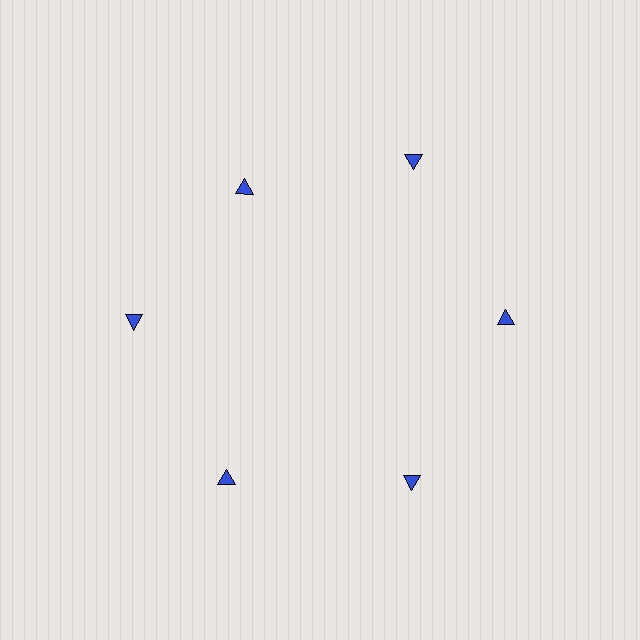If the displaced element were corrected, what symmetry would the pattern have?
It would have 6-fold rotational symmetry — the pattern would map onto itself every 60 degrees.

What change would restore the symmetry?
The symmetry would be restored by moving it outward, back onto the ring so that all 6 triangles sit at equal angles and equal distance from the center.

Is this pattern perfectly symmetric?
No. The 6 blue triangles are arranged in a ring, but one element near the 11 o'clock position is pulled inward toward the center, breaking the 6-fold rotational symmetry.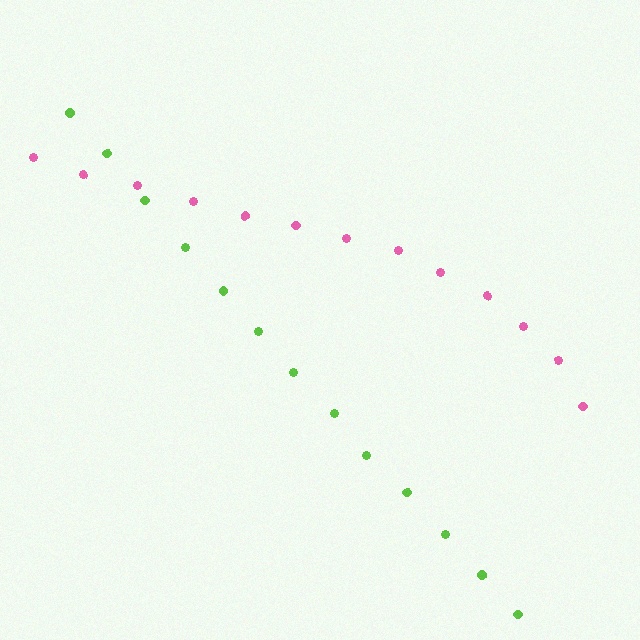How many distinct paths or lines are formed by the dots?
There are 2 distinct paths.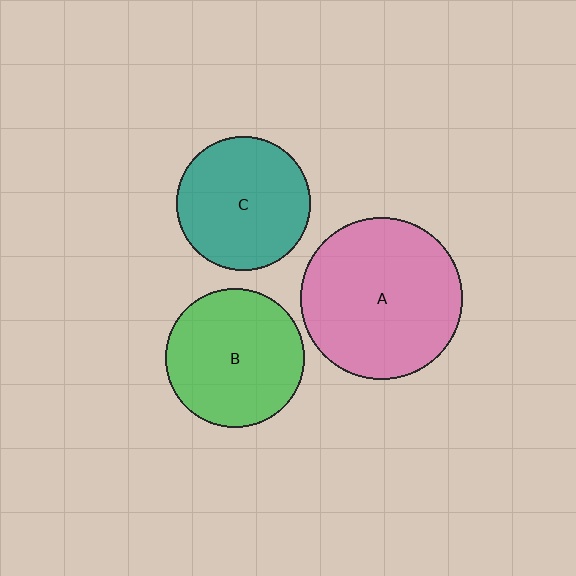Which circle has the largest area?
Circle A (pink).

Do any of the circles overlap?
No, none of the circles overlap.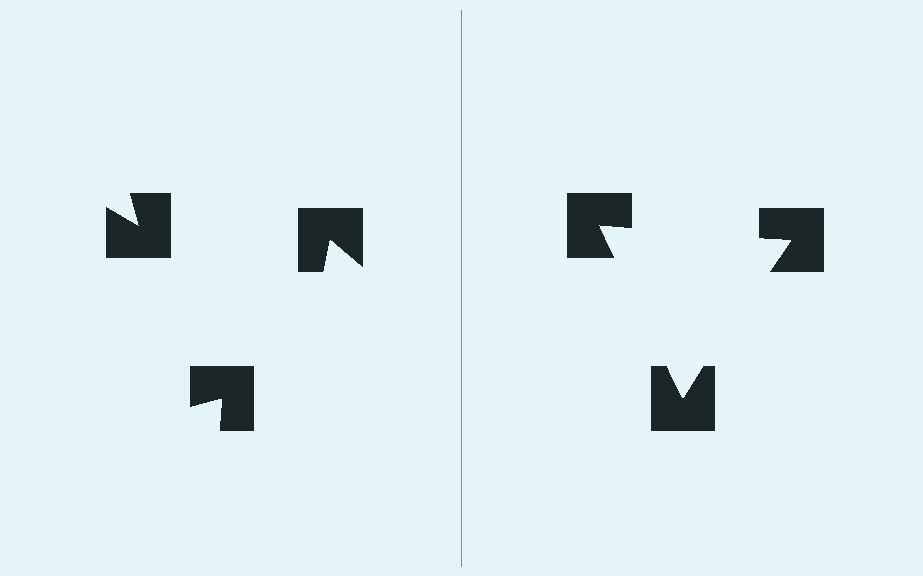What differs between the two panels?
The notched squares are positioned identically on both sides; only the wedge orientations differ. On the right they align to a triangle; on the left they are misaligned.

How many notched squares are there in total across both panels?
6 — 3 on each side.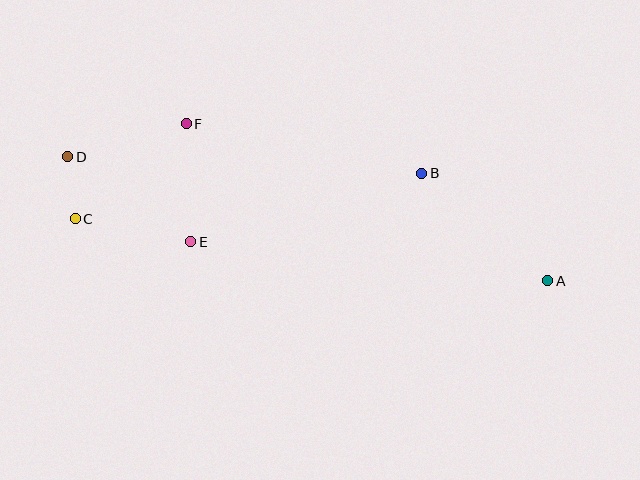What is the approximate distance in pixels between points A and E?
The distance between A and E is approximately 359 pixels.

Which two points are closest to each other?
Points C and D are closest to each other.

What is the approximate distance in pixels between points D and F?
The distance between D and F is approximately 123 pixels.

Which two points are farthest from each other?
Points A and D are farthest from each other.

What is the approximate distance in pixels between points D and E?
The distance between D and E is approximately 149 pixels.